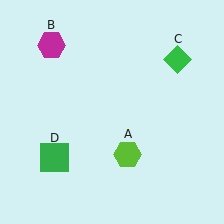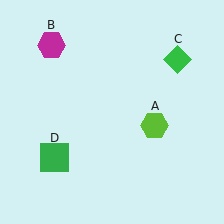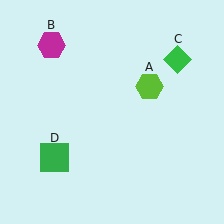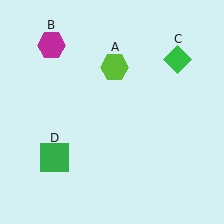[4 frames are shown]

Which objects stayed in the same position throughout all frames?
Magenta hexagon (object B) and green diamond (object C) and green square (object D) remained stationary.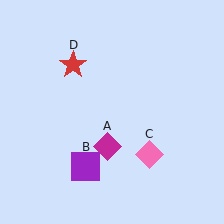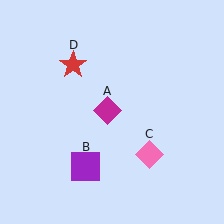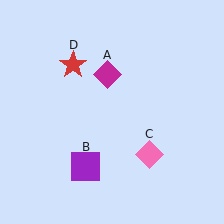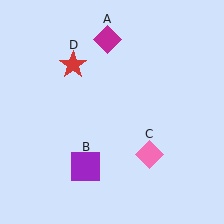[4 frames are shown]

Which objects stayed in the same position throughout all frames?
Purple square (object B) and pink diamond (object C) and red star (object D) remained stationary.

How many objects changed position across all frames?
1 object changed position: magenta diamond (object A).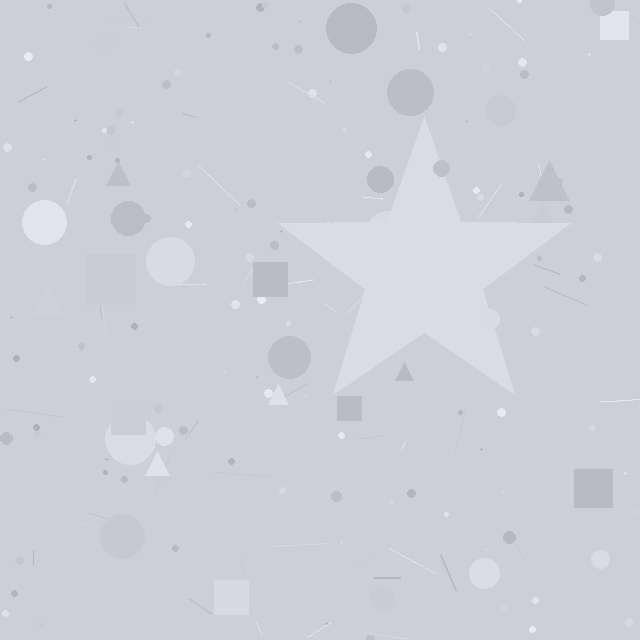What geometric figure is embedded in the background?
A star is embedded in the background.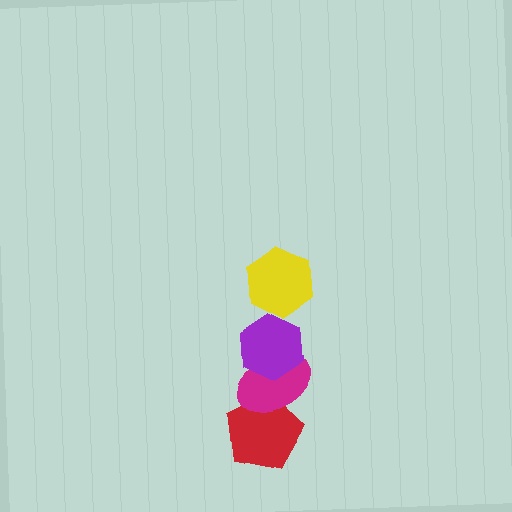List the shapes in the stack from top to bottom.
From top to bottom: the yellow hexagon, the purple hexagon, the magenta ellipse, the red pentagon.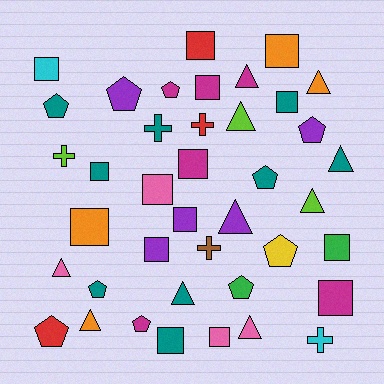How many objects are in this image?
There are 40 objects.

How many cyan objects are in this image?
There are 2 cyan objects.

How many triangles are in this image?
There are 10 triangles.